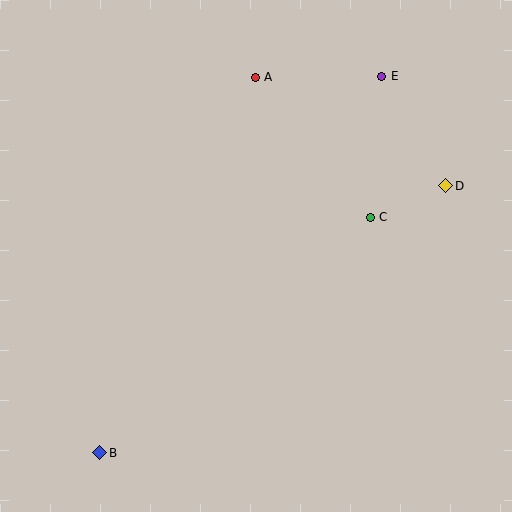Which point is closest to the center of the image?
Point C at (370, 217) is closest to the center.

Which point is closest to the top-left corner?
Point A is closest to the top-left corner.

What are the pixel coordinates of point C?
Point C is at (370, 217).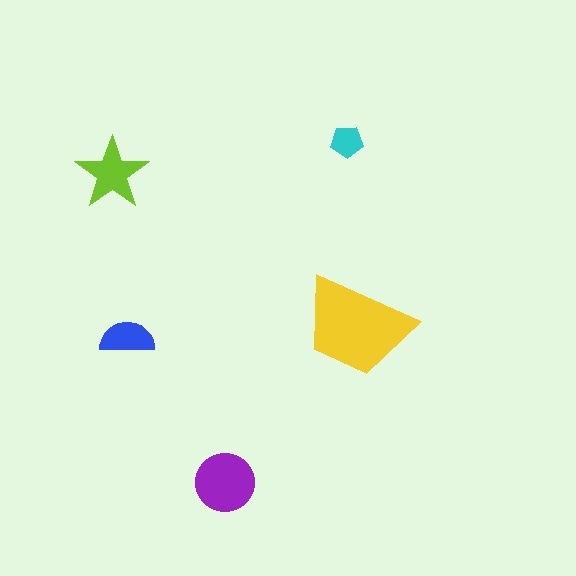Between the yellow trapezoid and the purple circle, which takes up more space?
The yellow trapezoid.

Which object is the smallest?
The cyan pentagon.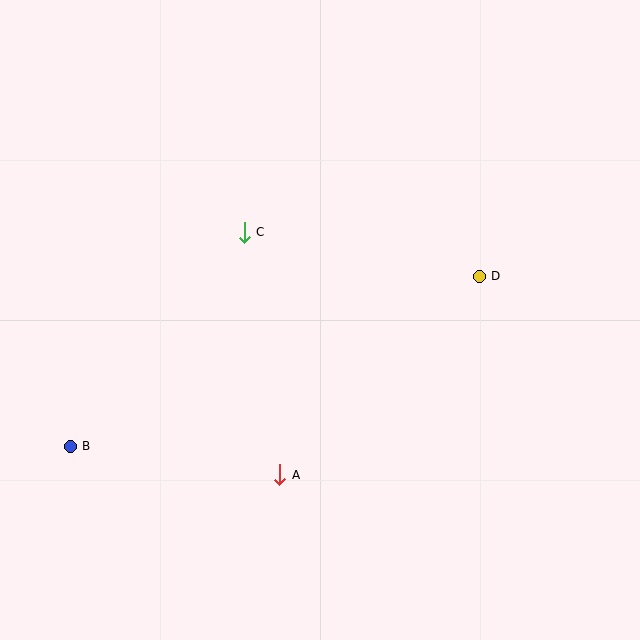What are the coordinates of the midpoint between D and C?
The midpoint between D and C is at (362, 254).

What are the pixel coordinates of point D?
Point D is at (479, 276).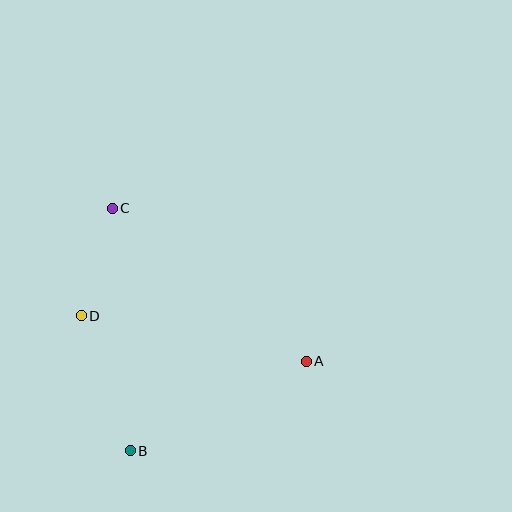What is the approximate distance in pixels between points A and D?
The distance between A and D is approximately 229 pixels.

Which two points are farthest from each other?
Points A and C are farthest from each other.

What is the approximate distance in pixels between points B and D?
The distance between B and D is approximately 144 pixels.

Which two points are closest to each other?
Points C and D are closest to each other.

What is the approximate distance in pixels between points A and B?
The distance between A and B is approximately 197 pixels.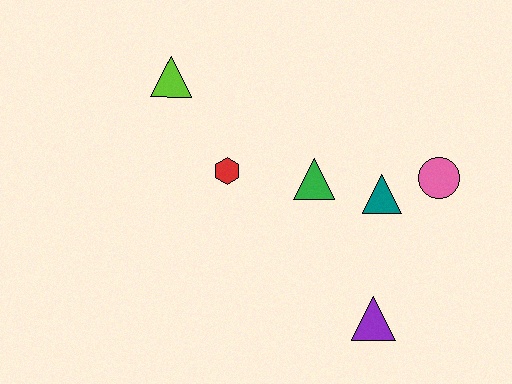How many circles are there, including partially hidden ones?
There is 1 circle.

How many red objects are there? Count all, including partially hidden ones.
There is 1 red object.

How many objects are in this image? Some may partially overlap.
There are 6 objects.